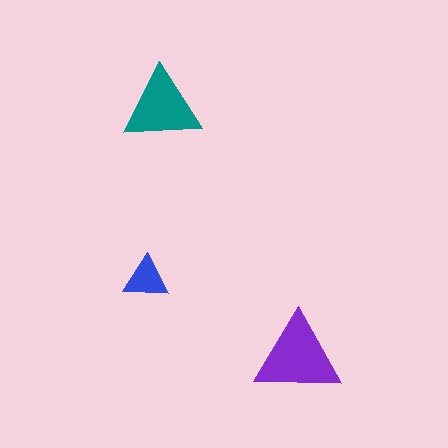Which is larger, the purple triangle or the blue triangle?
The purple one.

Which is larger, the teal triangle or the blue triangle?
The teal one.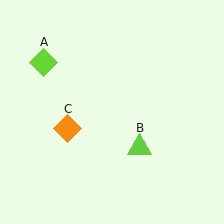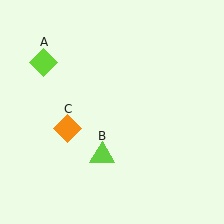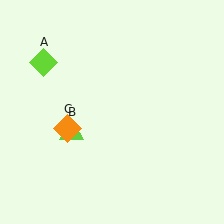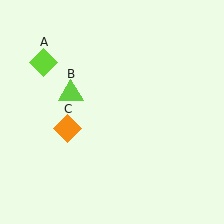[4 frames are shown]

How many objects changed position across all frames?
1 object changed position: lime triangle (object B).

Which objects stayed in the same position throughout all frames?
Lime diamond (object A) and orange diamond (object C) remained stationary.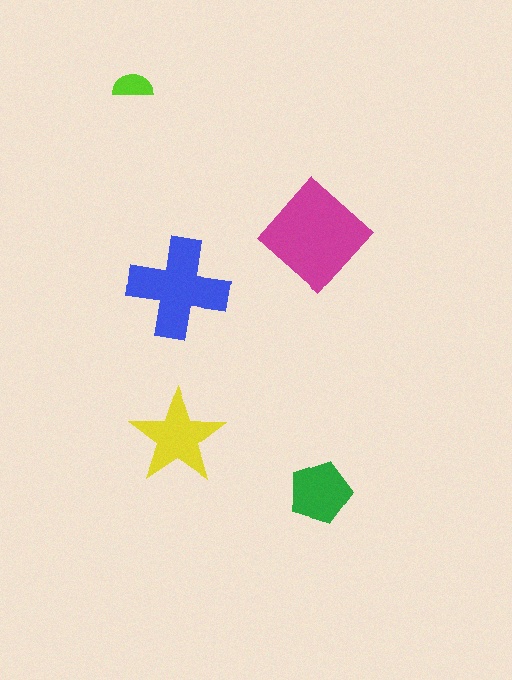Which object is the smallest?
The lime semicircle.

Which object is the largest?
The magenta diamond.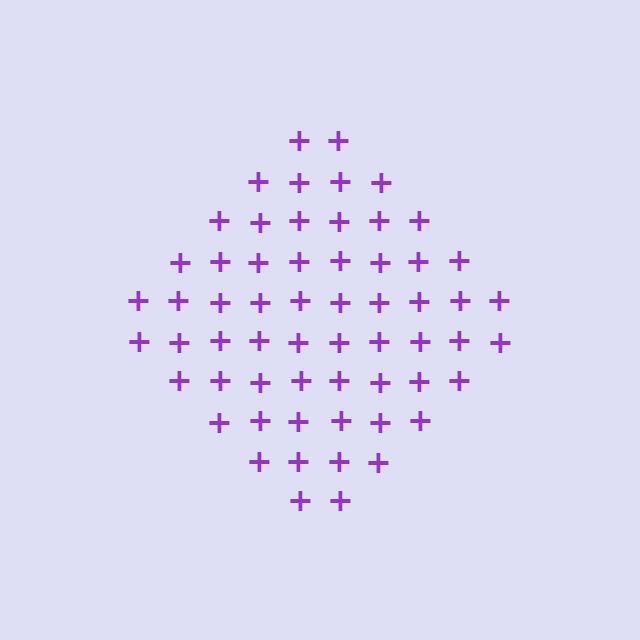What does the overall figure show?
The overall figure shows a diamond.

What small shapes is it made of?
It is made of small plus signs.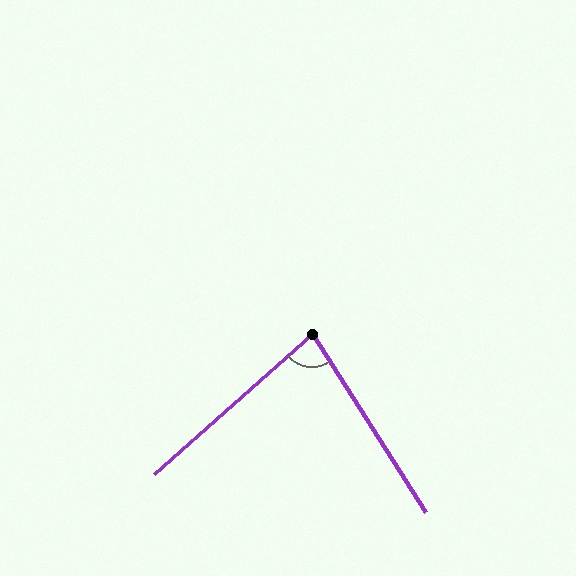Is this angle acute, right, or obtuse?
It is acute.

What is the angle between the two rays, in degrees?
Approximately 81 degrees.